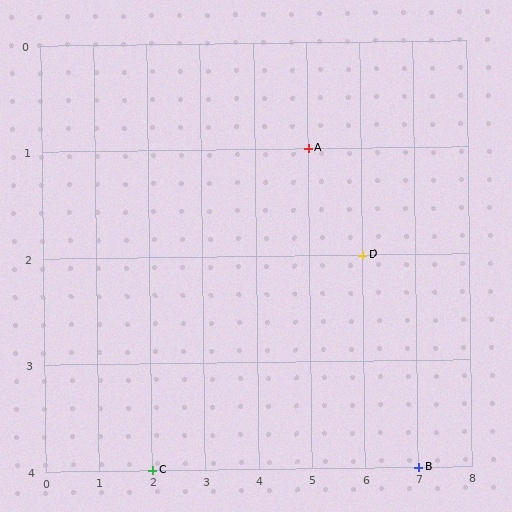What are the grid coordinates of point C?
Point C is at grid coordinates (2, 4).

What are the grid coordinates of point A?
Point A is at grid coordinates (5, 1).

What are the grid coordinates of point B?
Point B is at grid coordinates (7, 4).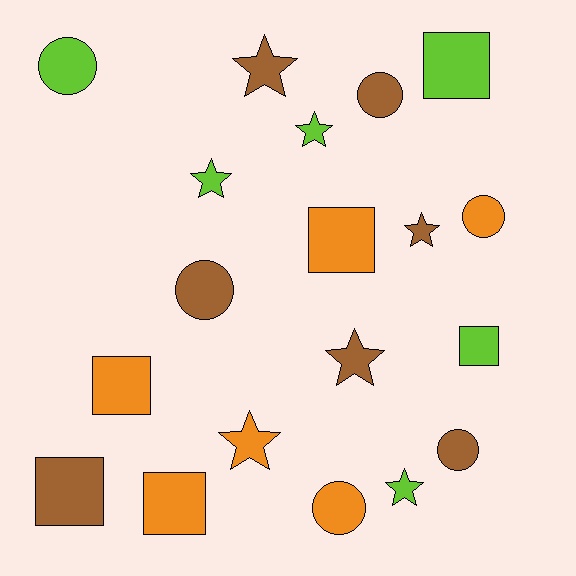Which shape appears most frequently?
Star, with 7 objects.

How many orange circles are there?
There are 2 orange circles.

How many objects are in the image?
There are 19 objects.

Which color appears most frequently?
Brown, with 7 objects.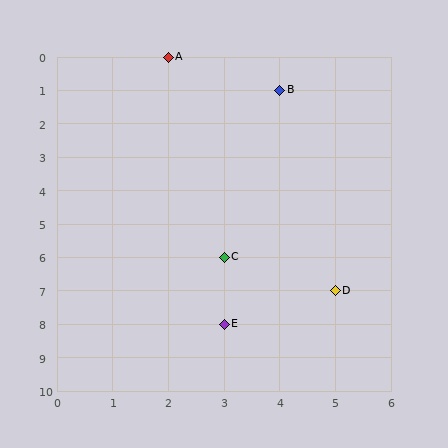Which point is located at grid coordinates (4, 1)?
Point B is at (4, 1).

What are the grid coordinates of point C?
Point C is at grid coordinates (3, 6).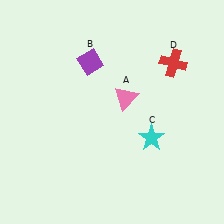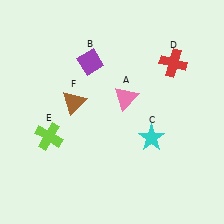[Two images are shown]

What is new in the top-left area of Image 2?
A brown triangle (F) was added in the top-left area of Image 2.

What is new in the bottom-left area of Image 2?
A lime cross (E) was added in the bottom-left area of Image 2.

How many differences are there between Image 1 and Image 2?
There are 2 differences between the two images.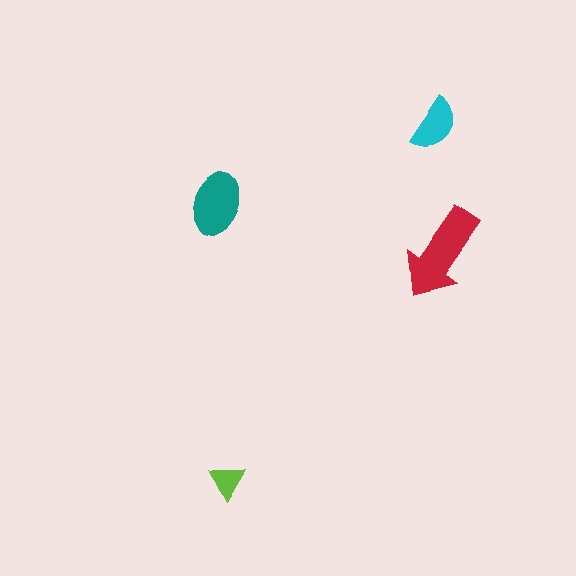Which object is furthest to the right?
The red arrow is rightmost.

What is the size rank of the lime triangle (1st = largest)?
4th.